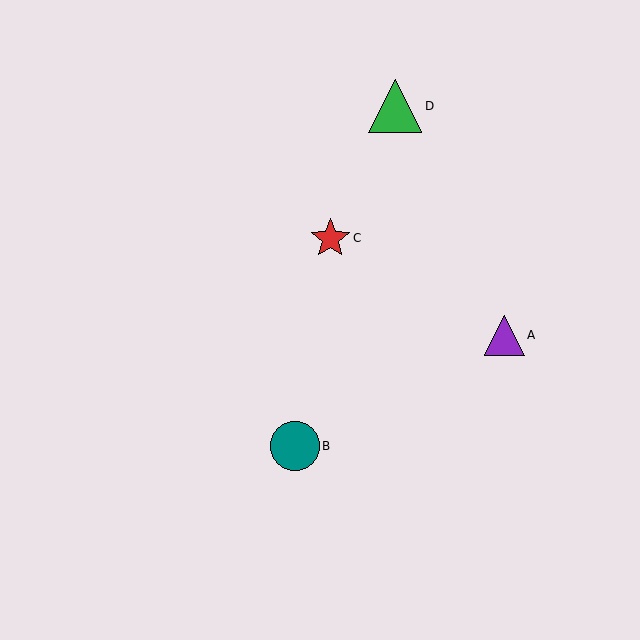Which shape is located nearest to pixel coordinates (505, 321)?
The purple triangle (labeled A) at (504, 335) is nearest to that location.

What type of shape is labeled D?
Shape D is a green triangle.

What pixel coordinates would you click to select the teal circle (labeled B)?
Click at (295, 446) to select the teal circle B.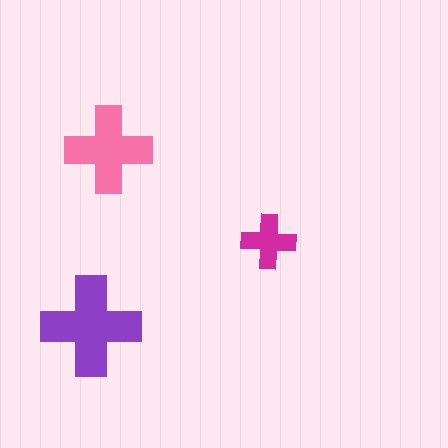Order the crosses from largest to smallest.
the purple one, the pink one, the magenta one.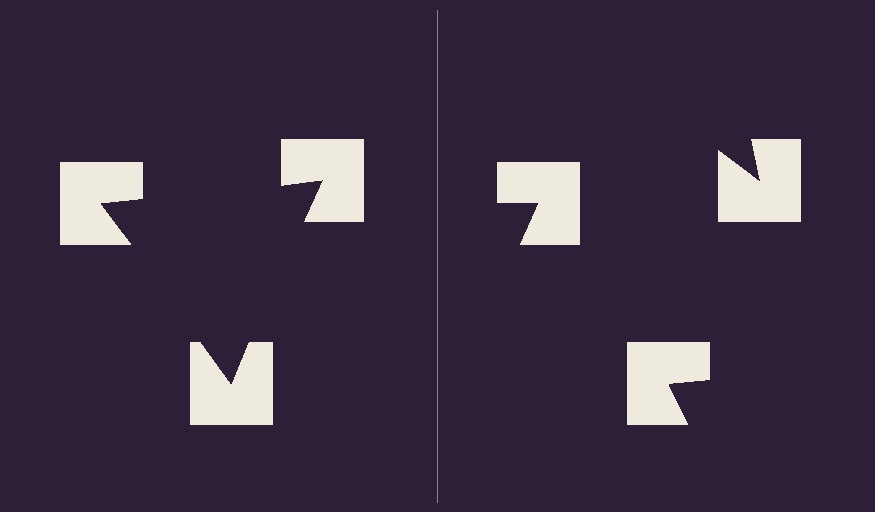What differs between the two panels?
The notched squares are positioned identically on both sides; only the wedge orientations differ. On the left they align to a triangle; on the right they are misaligned.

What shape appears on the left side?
An illusory triangle.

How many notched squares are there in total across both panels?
6 — 3 on each side.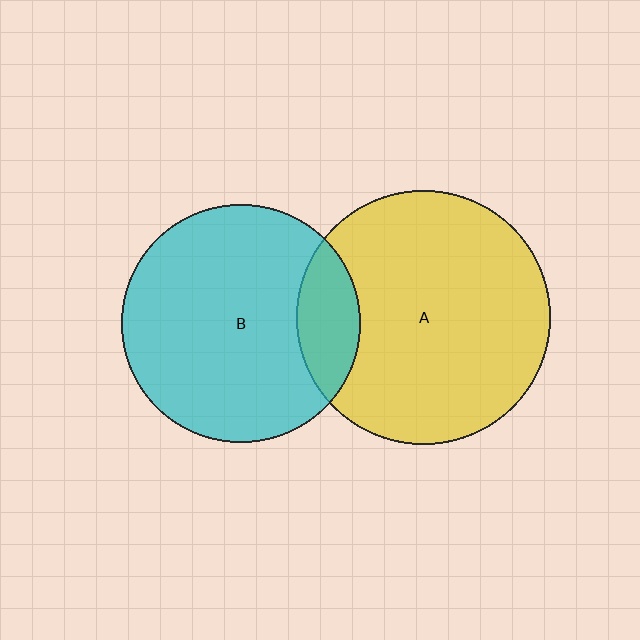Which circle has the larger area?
Circle A (yellow).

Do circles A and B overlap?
Yes.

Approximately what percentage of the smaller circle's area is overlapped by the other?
Approximately 15%.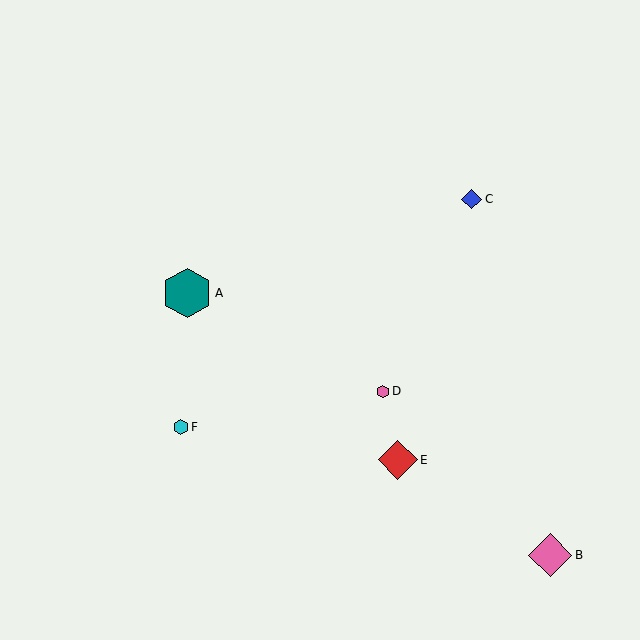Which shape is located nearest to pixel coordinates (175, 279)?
The teal hexagon (labeled A) at (187, 293) is nearest to that location.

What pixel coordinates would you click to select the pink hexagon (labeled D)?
Click at (383, 391) to select the pink hexagon D.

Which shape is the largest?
The teal hexagon (labeled A) is the largest.